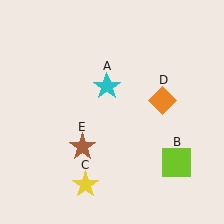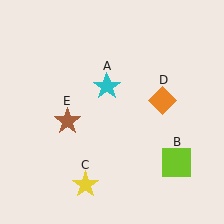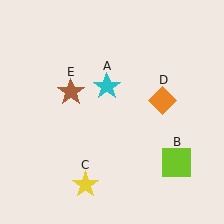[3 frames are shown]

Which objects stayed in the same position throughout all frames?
Cyan star (object A) and lime square (object B) and yellow star (object C) and orange diamond (object D) remained stationary.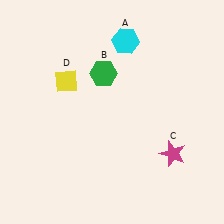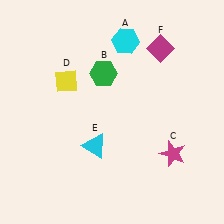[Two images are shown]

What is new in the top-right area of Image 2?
A magenta diamond (F) was added in the top-right area of Image 2.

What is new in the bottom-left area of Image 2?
A cyan triangle (E) was added in the bottom-left area of Image 2.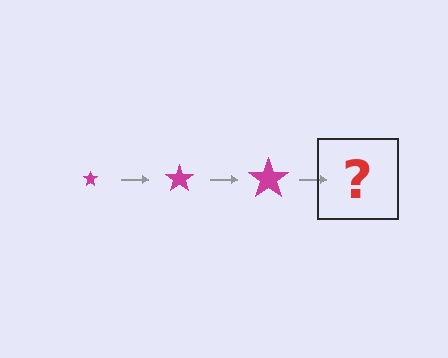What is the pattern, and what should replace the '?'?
The pattern is that the star gets progressively larger each step. The '?' should be a magenta star, larger than the previous one.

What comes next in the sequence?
The next element should be a magenta star, larger than the previous one.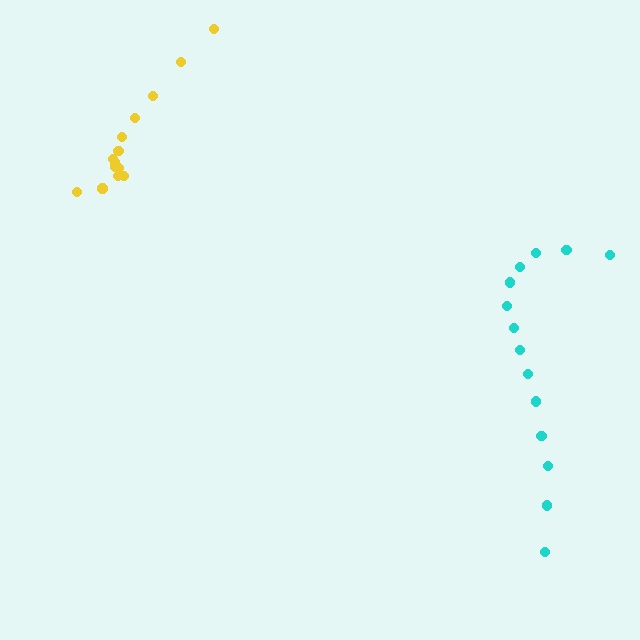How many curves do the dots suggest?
There are 2 distinct paths.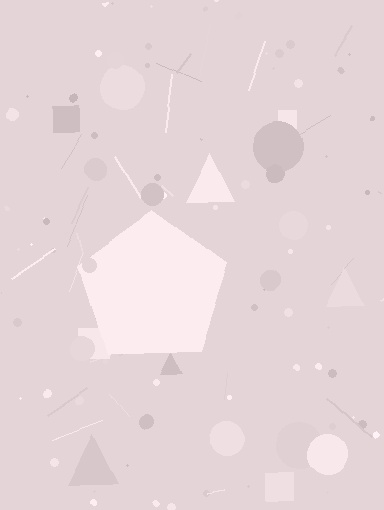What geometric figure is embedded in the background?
A pentagon is embedded in the background.